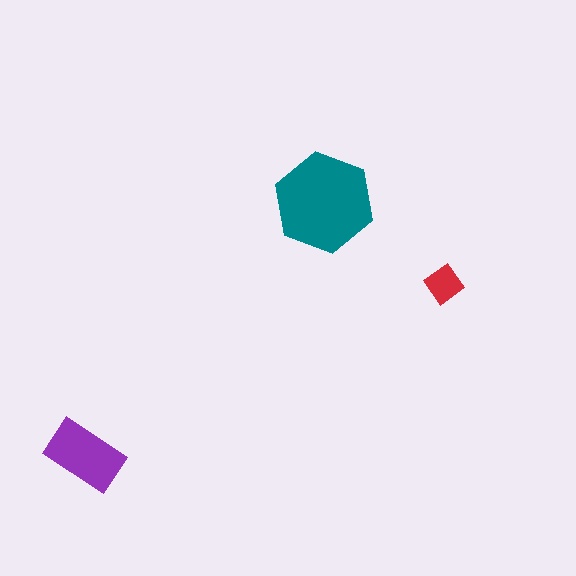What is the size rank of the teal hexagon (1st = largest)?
1st.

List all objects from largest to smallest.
The teal hexagon, the purple rectangle, the red diamond.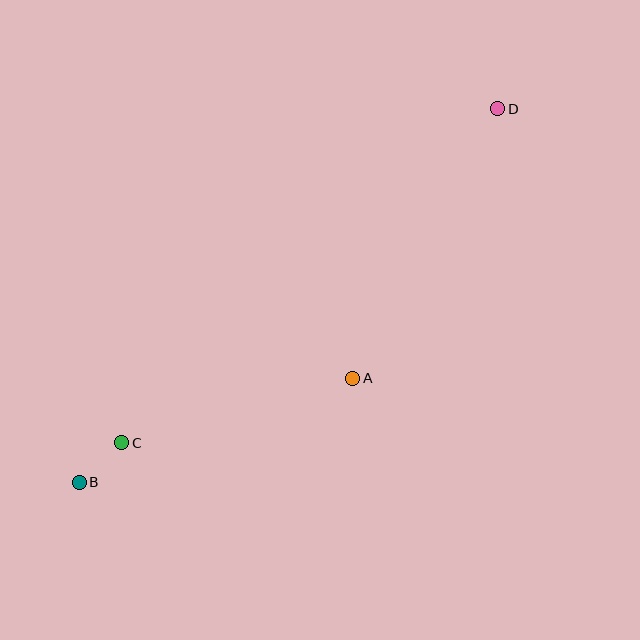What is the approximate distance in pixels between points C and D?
The distance between C and D is approximately 503 pixels.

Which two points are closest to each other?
Points B and C are closest to each other.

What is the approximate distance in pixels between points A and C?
The distance between A and C is approximately 240 pixels.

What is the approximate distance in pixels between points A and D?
The distance between A and D is approximately 306 pixels.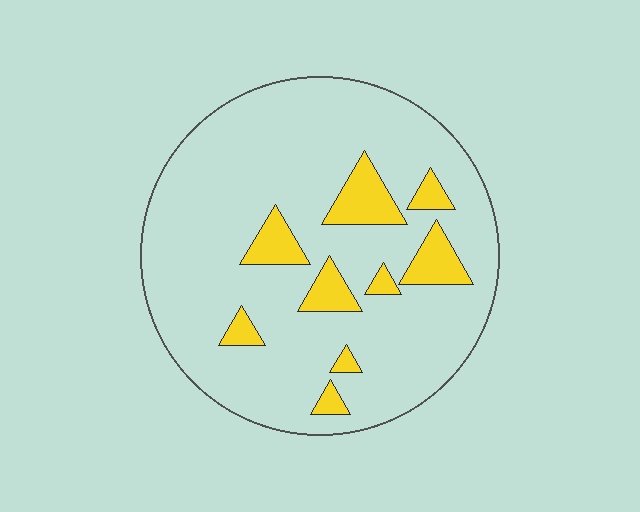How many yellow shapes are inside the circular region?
9.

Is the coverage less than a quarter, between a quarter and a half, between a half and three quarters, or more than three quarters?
Less than a quarter.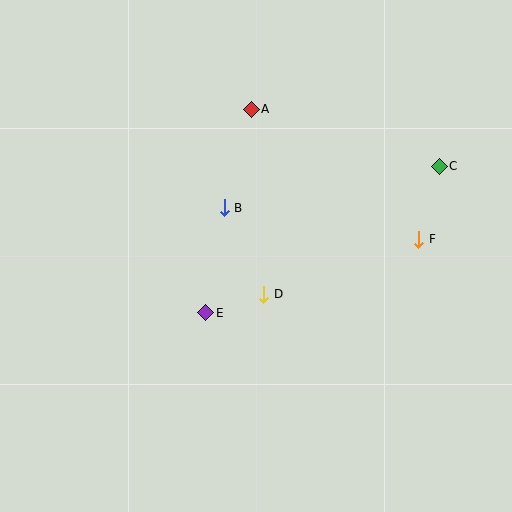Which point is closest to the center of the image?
Point D at (264, 294) is closest to the center.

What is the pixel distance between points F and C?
The distance between F and C is 76 pixels.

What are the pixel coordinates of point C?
Point C is at (439, 166).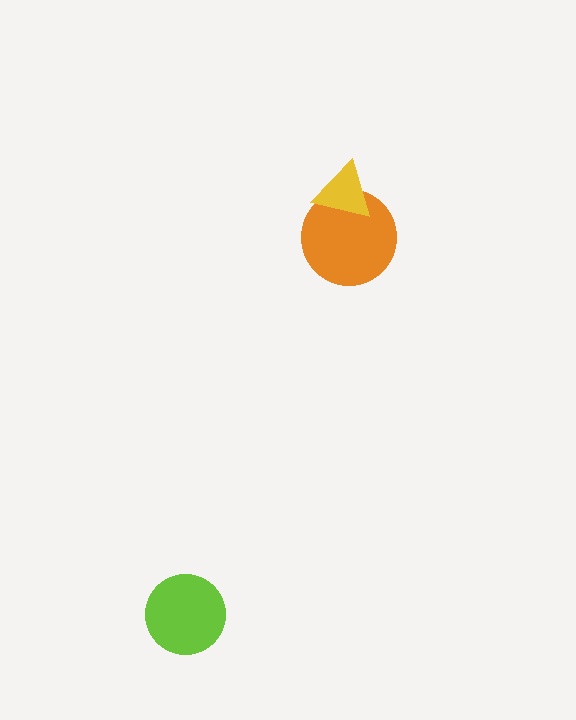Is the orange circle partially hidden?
Yes, it is partially covered by another shape.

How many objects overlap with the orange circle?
1 object overlaps with the orange circle.